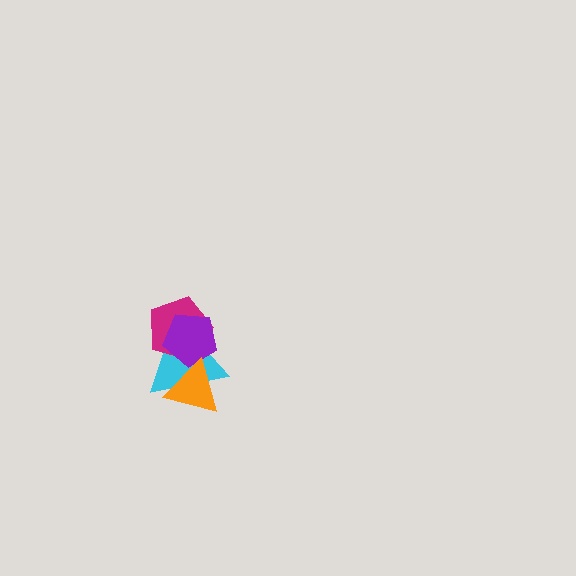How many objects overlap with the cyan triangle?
3 objects overlap with the cyan triangle.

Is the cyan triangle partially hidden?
Yes, it is partially covered by another shape.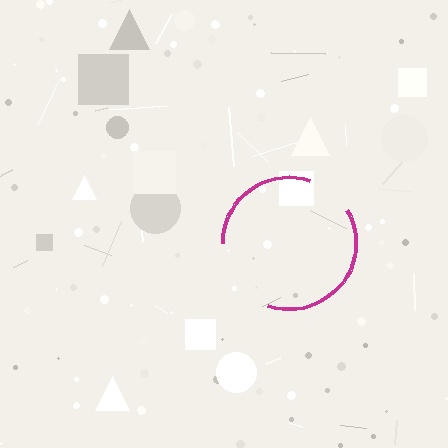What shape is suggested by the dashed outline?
The dashed outline suggests a circle.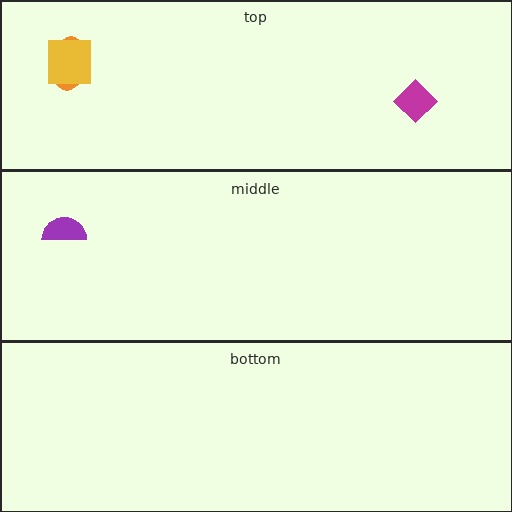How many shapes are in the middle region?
1.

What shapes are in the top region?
The magenta diamond, the orange ellipse, the yellow square.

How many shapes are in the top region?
3.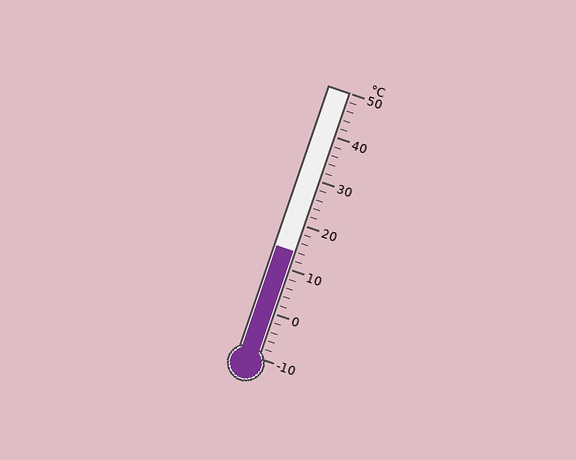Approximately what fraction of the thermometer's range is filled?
The thermometer is filled to approximately 40% of its range.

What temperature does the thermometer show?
The thermometer shows approximately 14°C.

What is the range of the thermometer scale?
The thermometer scale ranges from -10°C to 50°C.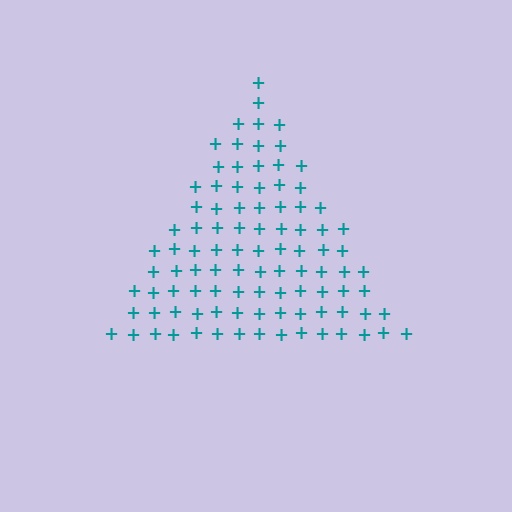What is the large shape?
The large shape is a triangle.